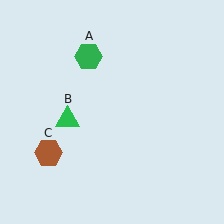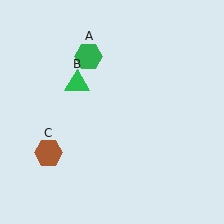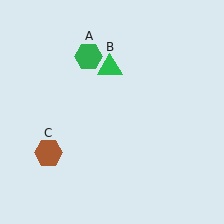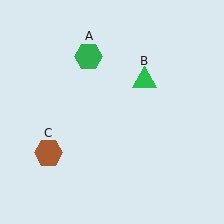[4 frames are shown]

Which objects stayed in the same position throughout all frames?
Green hexagon (object A) and brown hexagon (object C) remained stationary.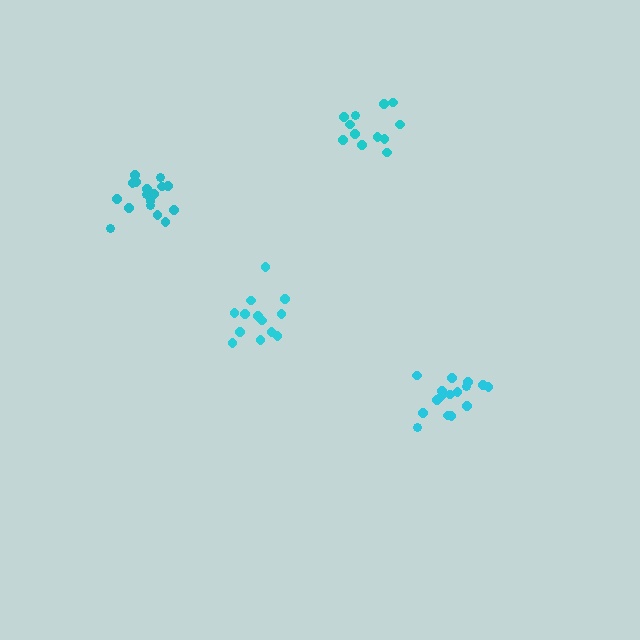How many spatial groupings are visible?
There are 4 spatial groupings.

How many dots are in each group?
Group 1: 12 dots, Group 2: 13 dots, Group 3: 16 dots, Group 4: 17 dots (58 total).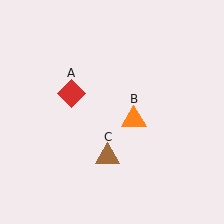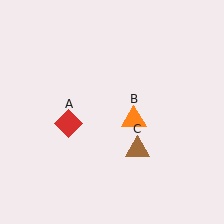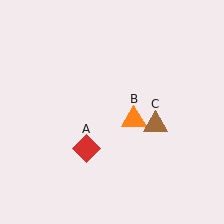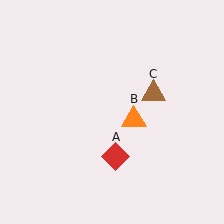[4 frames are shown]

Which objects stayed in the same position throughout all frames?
Orange triangle (object B) remained stationary.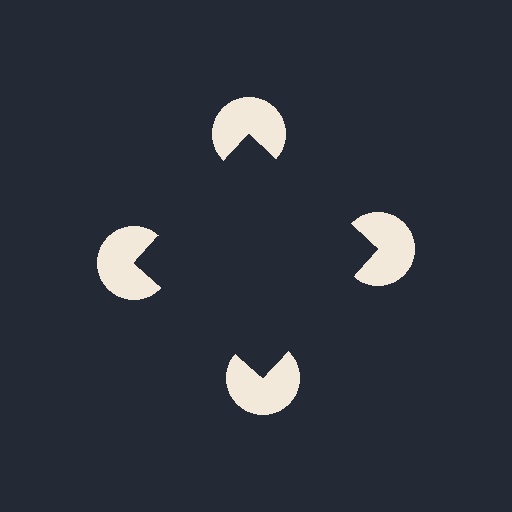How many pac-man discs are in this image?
There are 4 — one at each vertex of the illusory square.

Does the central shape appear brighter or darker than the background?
It typically appears slightly darker than the background, even though no actual brightness change is drawn.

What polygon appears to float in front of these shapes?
An illusory square — its edges are inferred from the aligned wedge cuts in the pac-man discs, not physically drawn.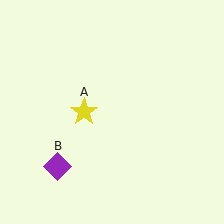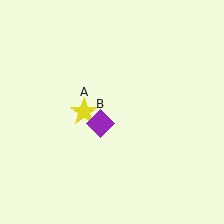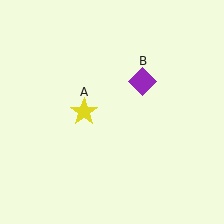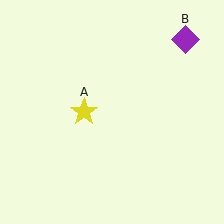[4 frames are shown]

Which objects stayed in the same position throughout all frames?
Yellow star (object A) remained stationary.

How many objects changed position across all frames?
1 object changed position: purple diamond (object B).